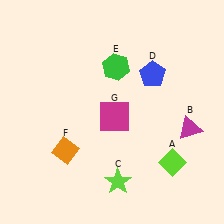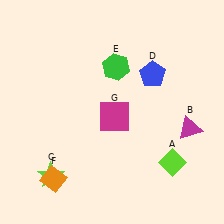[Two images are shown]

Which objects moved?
The objects that moved are: the lime star (C), the orange diamond (F).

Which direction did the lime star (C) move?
The lime star (C) moved left.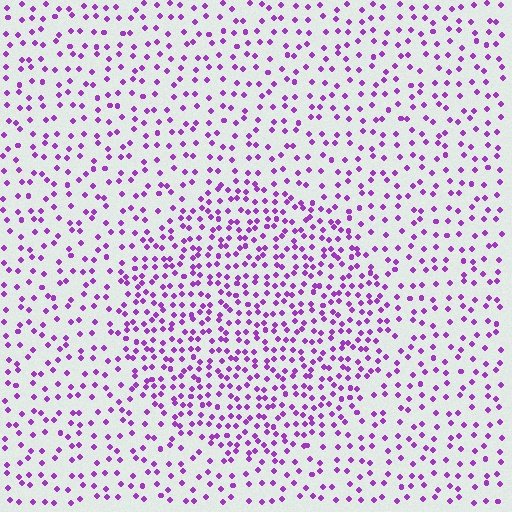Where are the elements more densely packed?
The elements are more densely packed inside the circle boundary.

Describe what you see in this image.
The image contains small purple elements arranged at two different densities. A circle-shaped region is visible where the elements are more densely packed than the surrounding area.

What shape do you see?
I see a circle.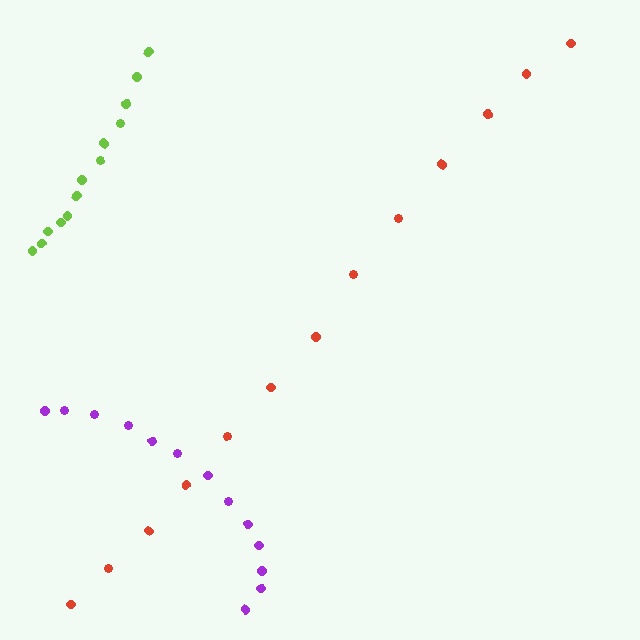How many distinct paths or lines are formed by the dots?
There are 3 distinct paths.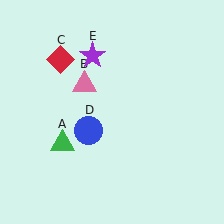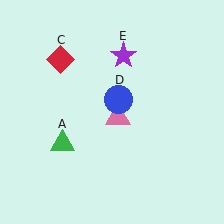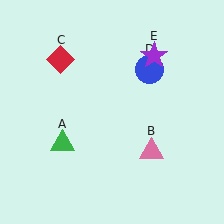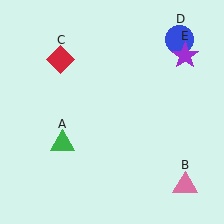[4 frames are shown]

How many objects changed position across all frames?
3 objects changed position: pink triangle (object B), blue circle (object D), purple star (object E).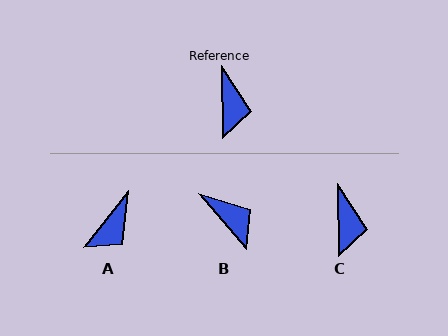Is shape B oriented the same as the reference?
No, it is off by about 39 degrees.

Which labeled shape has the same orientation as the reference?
C.